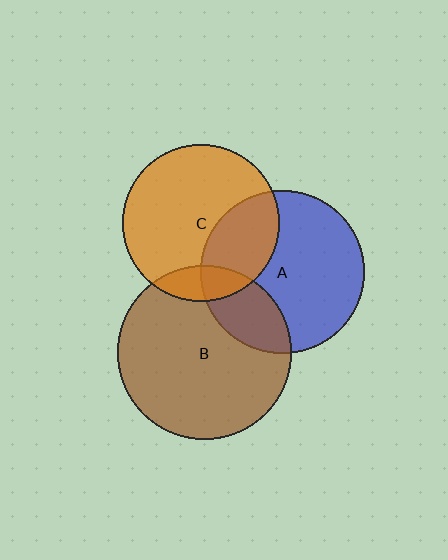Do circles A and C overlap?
Yes.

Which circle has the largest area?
Circle B (brown).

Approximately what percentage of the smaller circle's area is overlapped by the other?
Approximately 30%.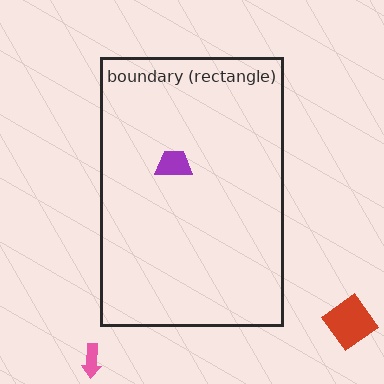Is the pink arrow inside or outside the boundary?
Outside.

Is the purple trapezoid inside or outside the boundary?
Inside.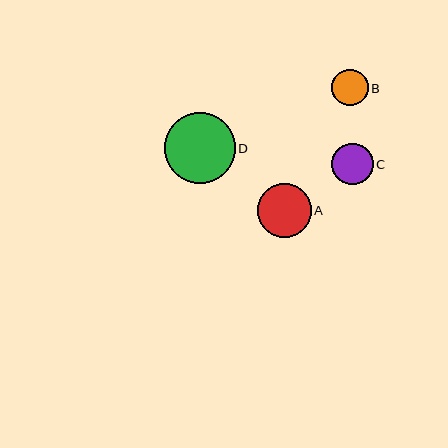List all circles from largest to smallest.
From largest to smallest: D, A, C, B.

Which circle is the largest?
Circle D is the largest with a size of approximately 71 pixels.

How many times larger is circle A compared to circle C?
Circle A is approximately 1.3 times the size of circle C.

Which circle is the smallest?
Circle B is the smallest with a size of approximately 36 pixels.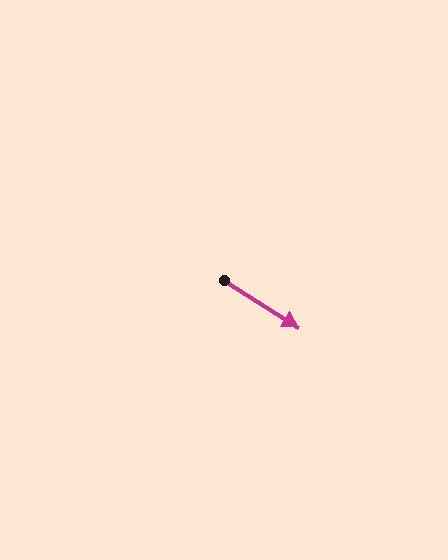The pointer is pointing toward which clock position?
Roughly 4 o'clock.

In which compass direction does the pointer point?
Southeast.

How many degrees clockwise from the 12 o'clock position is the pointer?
Approximately 122 degrees.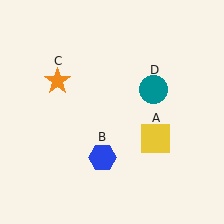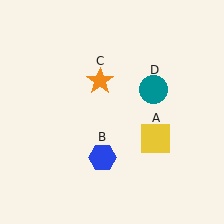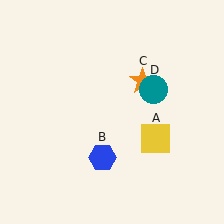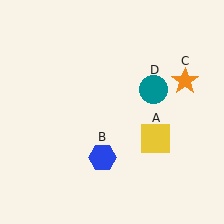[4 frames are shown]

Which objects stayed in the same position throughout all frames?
Yellow square (object A) and blue hexagon (object B) and teal circle (object D) remained stationary.